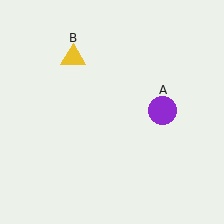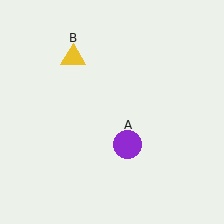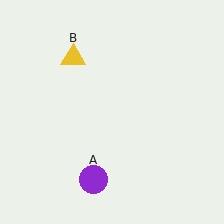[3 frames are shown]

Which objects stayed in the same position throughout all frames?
Yellow triangle (object B) remained stationary.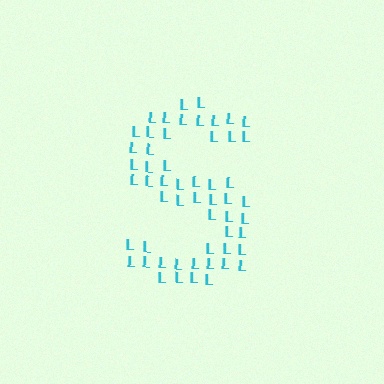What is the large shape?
The large shape is the letter S.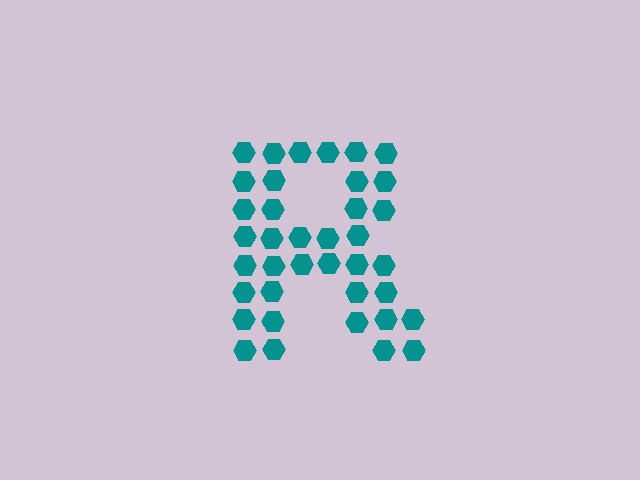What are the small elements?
The small elements are hexagons.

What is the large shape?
The large shape is the letter R.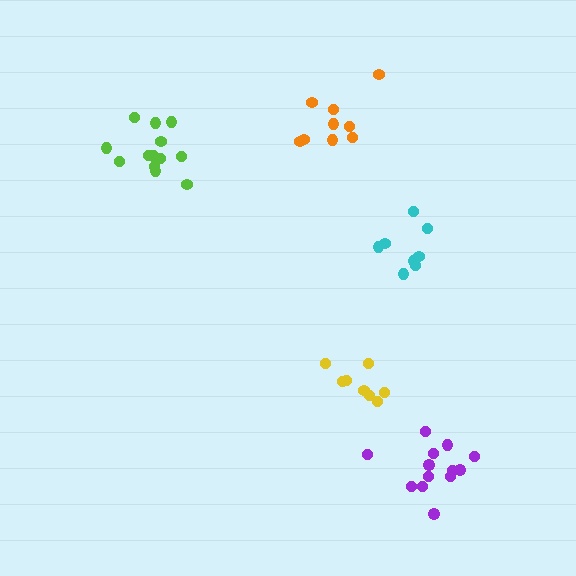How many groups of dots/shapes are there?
There are 5 groups.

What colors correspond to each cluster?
The clusters are colored: orange, lime, purple, yellow, cyan.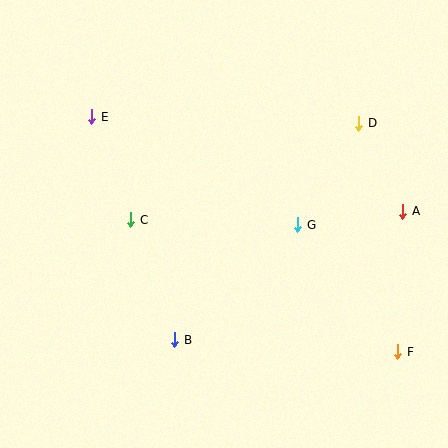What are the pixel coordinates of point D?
Point D is at (359, 123).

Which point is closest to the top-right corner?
Point D is closest to the top-right corner.